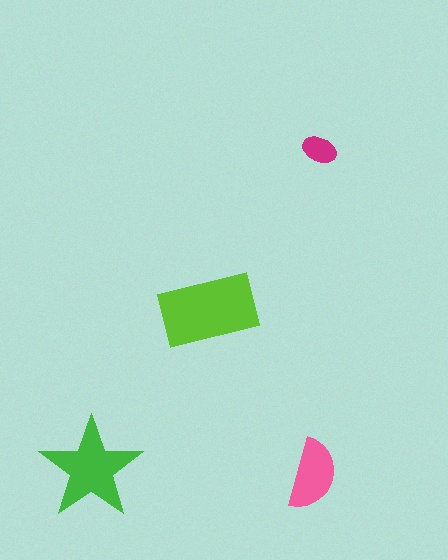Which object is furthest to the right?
The magenta ellipse is rightmost.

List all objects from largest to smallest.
The lime rectangle, the green star, the pink semicircle, the magenta ellipse.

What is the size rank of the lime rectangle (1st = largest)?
1st.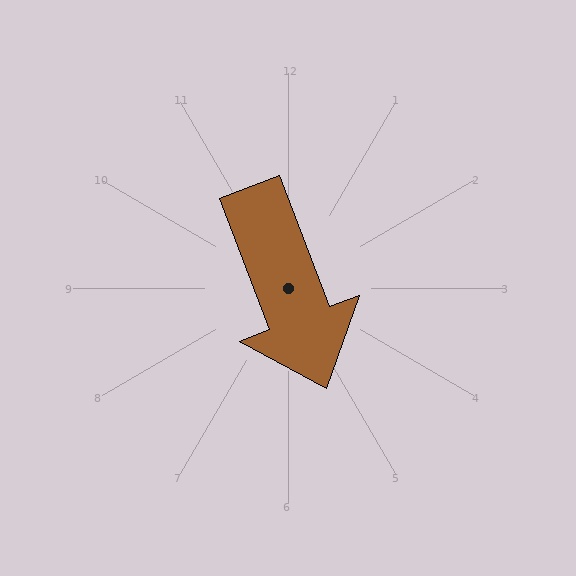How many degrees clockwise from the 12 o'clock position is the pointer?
Approximately 159 degrees.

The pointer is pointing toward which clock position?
Roughly 5 o'clock.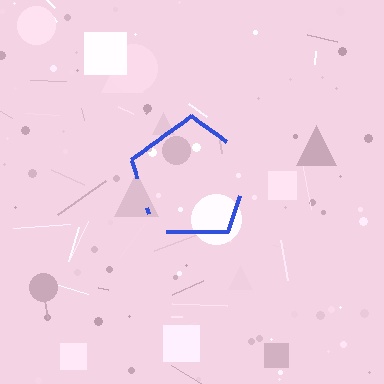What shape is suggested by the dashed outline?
The dashed outline suggests a pentagon.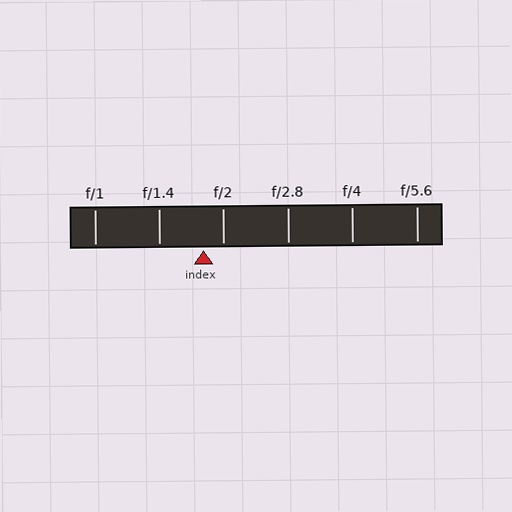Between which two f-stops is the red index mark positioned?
The index mark is between f/1.4 and f/2.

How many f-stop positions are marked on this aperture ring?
There are 6 f-stop positions marked.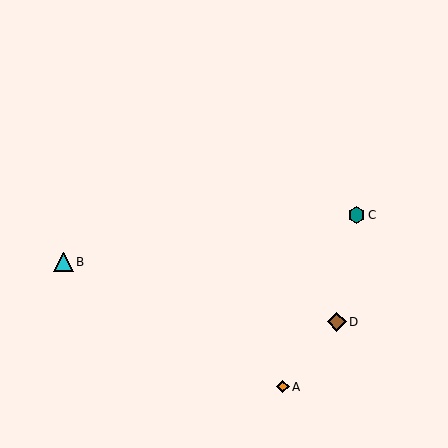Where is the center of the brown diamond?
The center of the brown diamond is at (337, 322).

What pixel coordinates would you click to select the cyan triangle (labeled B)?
Click at (64, 262) to select the cyan triangle B.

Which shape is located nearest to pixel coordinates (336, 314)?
The brown diamond (labeled D) at (337, 322) is nearest to that location.